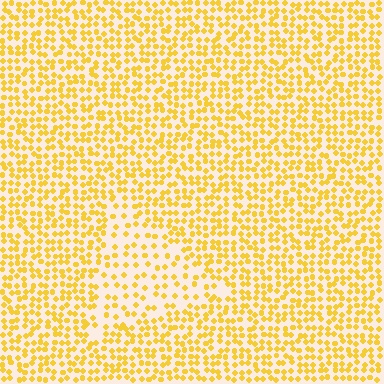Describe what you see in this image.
The image contains small yellow elements arranged at two different densities. A triangle-shaped region is visible where the elements are less densely packed than the surrounding area.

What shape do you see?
I see a triangle.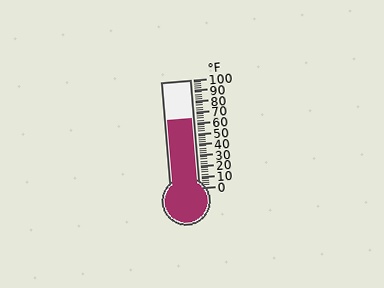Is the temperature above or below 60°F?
The temperature is above 60°F.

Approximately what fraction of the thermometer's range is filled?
The thermometer is filled to approximately 65% of its range.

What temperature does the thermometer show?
The thermometer shows approximately 64°F.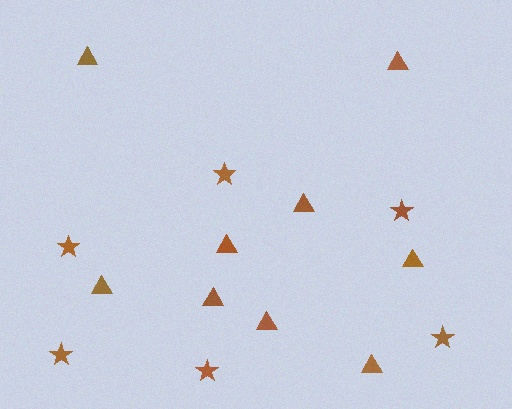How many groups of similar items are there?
There are 2 groups: one group of stars (6) and one group of triangles (9).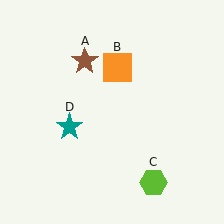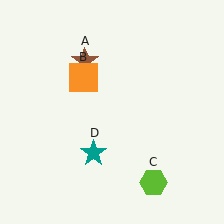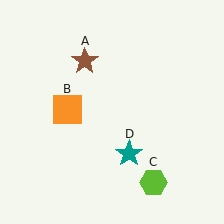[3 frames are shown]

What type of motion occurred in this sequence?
The orange square (object B), teal star (object D) rotated counterclockwise around the center of the scene.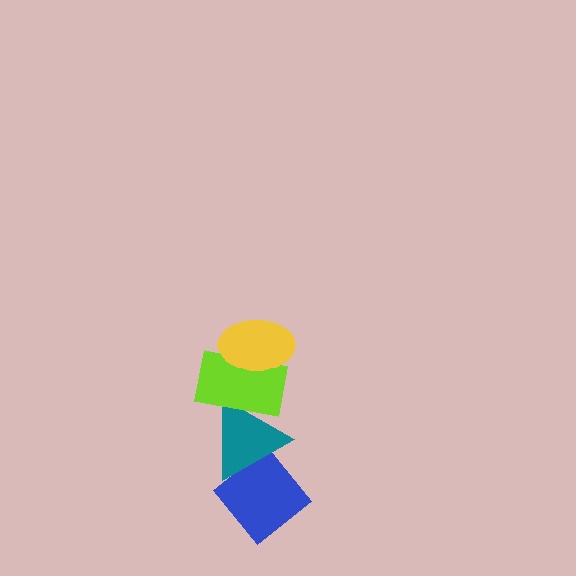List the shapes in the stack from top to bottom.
From top to bottom: the yellow ellipse, the lime rectangle, the teal triangle, the blue diamond.